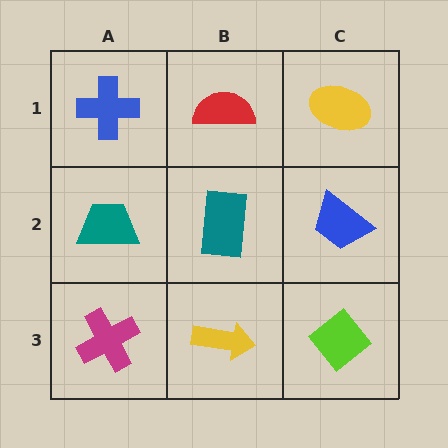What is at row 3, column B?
A yellow arrow.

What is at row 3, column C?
A lime diamond.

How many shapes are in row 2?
3 shapes.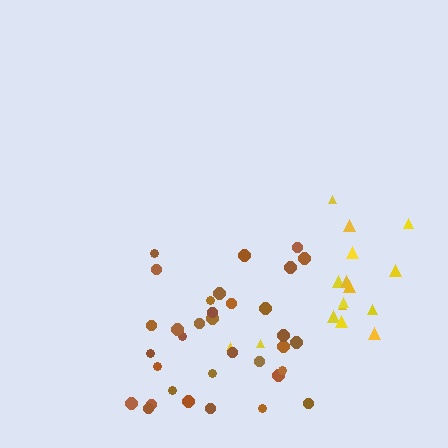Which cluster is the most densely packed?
Brown.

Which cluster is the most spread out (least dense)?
Yellow.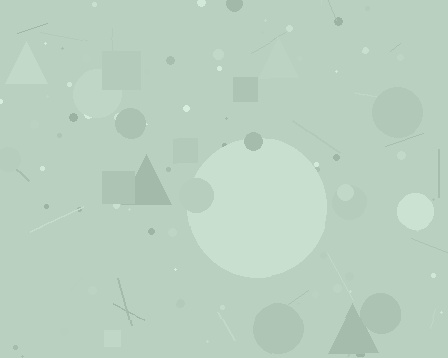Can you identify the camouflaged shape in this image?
The camouflaged shape is a circle.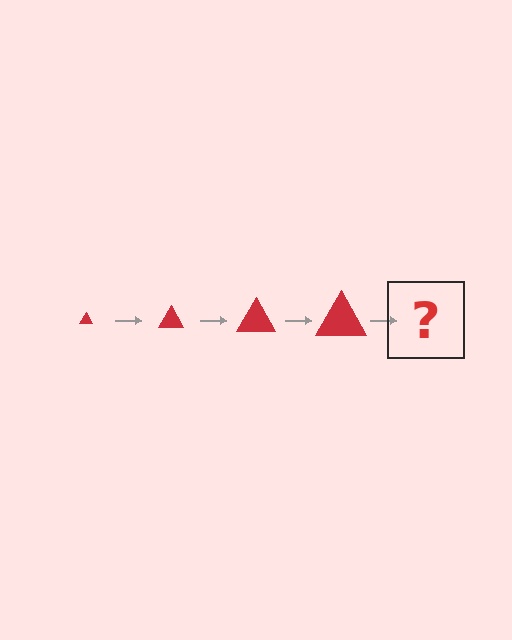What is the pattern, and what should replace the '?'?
The pattern is that the triangle gets progressively larger each step. The '?' should be a red triangle, larger than the previous one.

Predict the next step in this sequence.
The next step is a red triangle, larger than the previous one.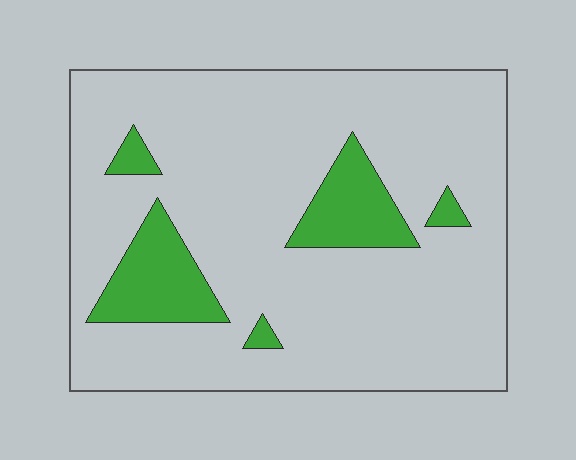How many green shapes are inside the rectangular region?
5.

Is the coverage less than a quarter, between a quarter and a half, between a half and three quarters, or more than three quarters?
Less than a quarter.